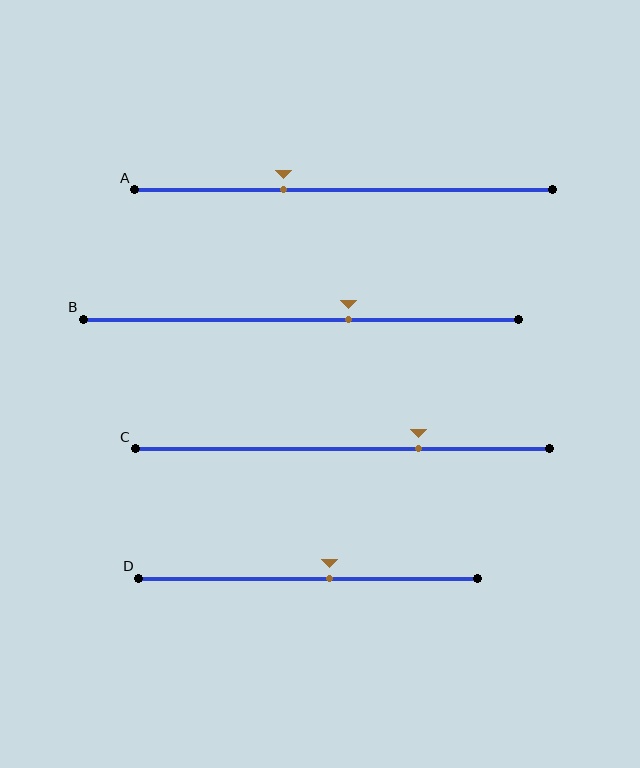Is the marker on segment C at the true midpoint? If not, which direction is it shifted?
No, the marker on segment C is shifted to the right by about 18% of the segment length.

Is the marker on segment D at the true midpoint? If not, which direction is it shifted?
No, the marker on segment D is shifted to the right by about 6% of the segment length.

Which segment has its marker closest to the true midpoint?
Segment D has its marker closest to the true midpoint.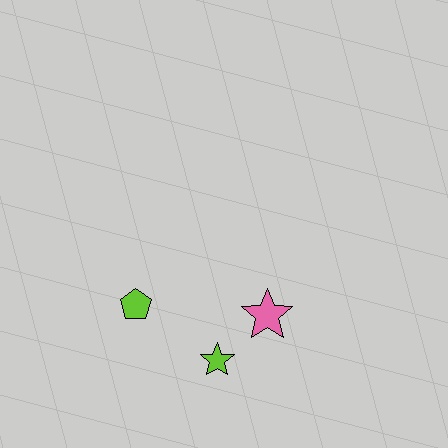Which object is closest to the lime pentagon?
The lime star is closest to the lime pentagon.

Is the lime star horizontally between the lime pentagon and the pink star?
Yes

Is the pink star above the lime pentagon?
No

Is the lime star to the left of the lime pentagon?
No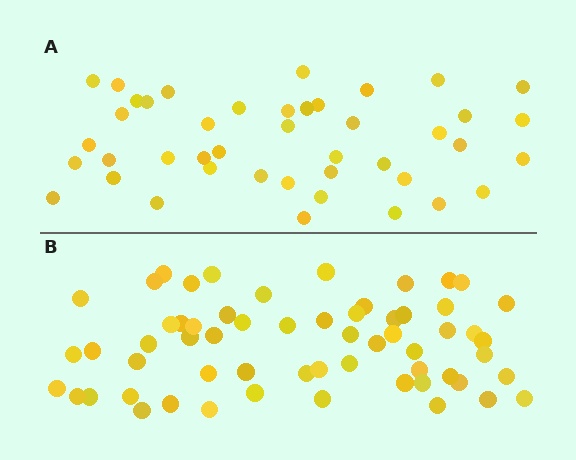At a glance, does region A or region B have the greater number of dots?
Region B (the bottom region) has more dots.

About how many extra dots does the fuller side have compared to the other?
Region B has approximately 15 more dots than region A.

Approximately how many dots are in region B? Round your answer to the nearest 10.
About 60 dots.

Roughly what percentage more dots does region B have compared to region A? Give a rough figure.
About 40% more.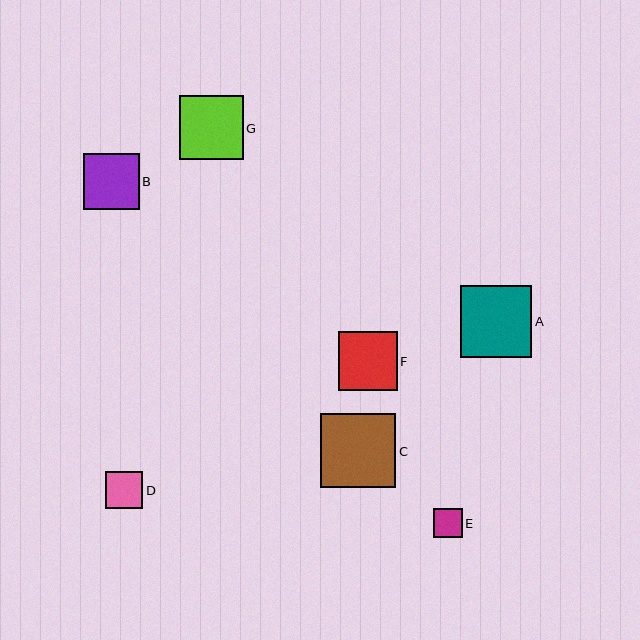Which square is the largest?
Square C is the largest with a size of approximately 75 pixels.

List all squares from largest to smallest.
From largest to smallest: C, A, G, F, B, D, E.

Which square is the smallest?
Square E is the smallest with a size of approximately 29 pixels.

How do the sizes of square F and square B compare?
Square F and square B are approximately the same size.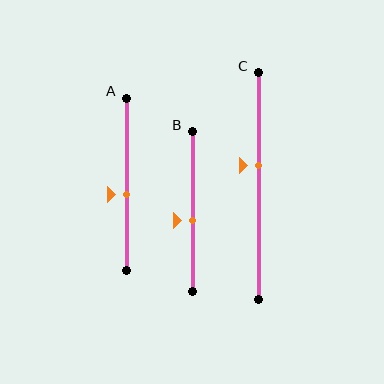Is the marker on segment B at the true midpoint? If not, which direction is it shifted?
No, the marker on segment B is shifted downward by about 6% of the segment length.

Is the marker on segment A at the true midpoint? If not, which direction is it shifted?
No, the marker on segment A is shifted downward by about 6% of the segment length.